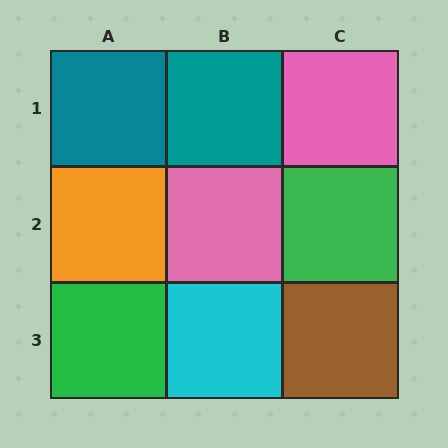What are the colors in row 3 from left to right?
Green, cyan, brown.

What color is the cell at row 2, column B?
Pink.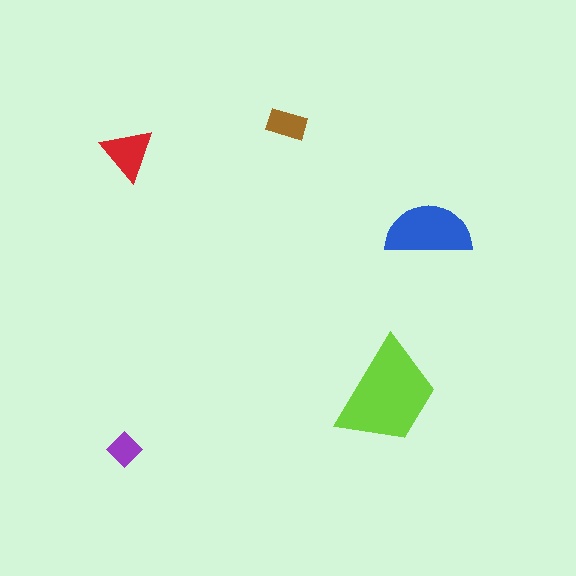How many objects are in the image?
There are 5 objects in the image.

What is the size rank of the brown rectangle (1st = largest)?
4th.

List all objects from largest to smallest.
The lime trapezoid, the blue semicircle, the red triangle, the brown rectangle, the purple diamond.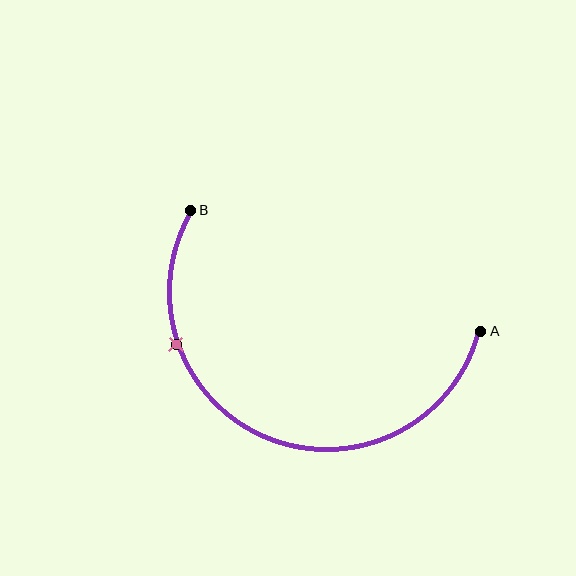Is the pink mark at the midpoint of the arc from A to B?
No. The pink mark lies on the arc but is closer to endpoint B. The arc midpoint would be at the point on the curve equidistant along the arc from both A and B.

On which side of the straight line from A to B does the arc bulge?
The arc bulges below the straight line connecting A and B.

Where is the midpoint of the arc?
The arc midpoint is the point on the curve farthest from the straight line joining A and B. It sits below that line.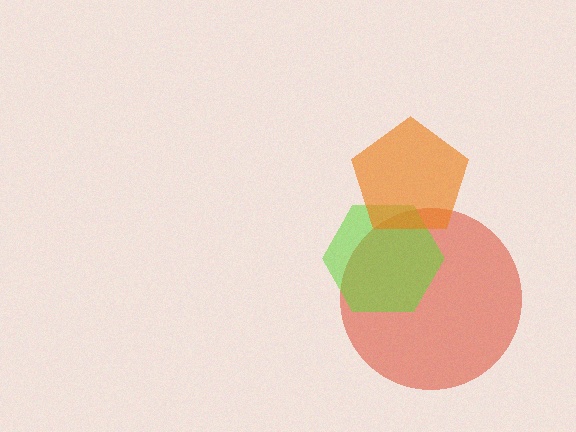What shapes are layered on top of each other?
The layered shapes are: a red circle, a lime hexagon, an orange pentagon.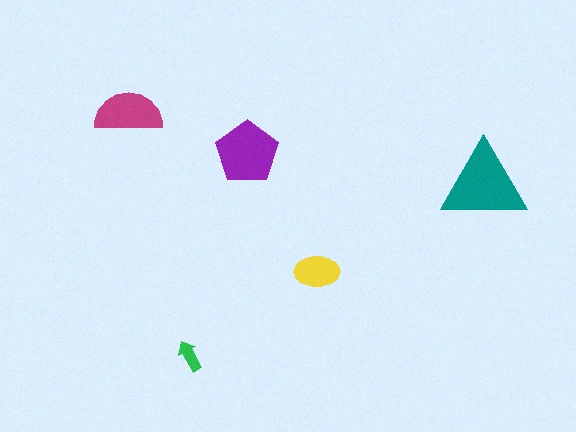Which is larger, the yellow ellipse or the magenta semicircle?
The magenta semicircle.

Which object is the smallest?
The green arrow.